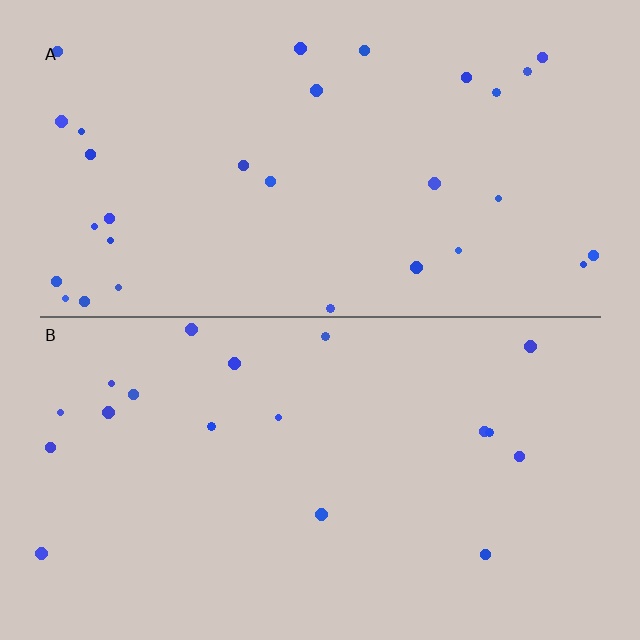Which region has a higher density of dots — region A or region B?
A (the top).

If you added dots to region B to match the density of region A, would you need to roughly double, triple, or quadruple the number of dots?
Approximately double.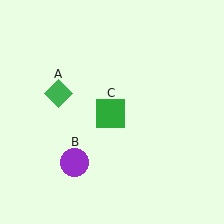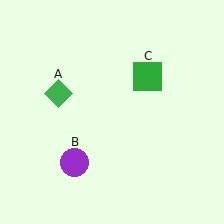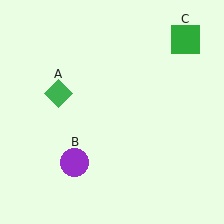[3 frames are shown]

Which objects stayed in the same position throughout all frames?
Green diamond (object A) and purple circle (object B) remained stationary.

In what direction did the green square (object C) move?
The green square (object C) moved up and to the right.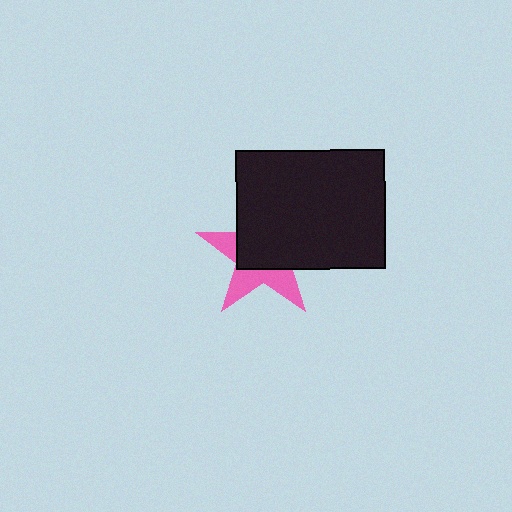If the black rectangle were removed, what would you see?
You would see the complete pink star.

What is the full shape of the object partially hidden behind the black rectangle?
The partially hidden object is a pink star.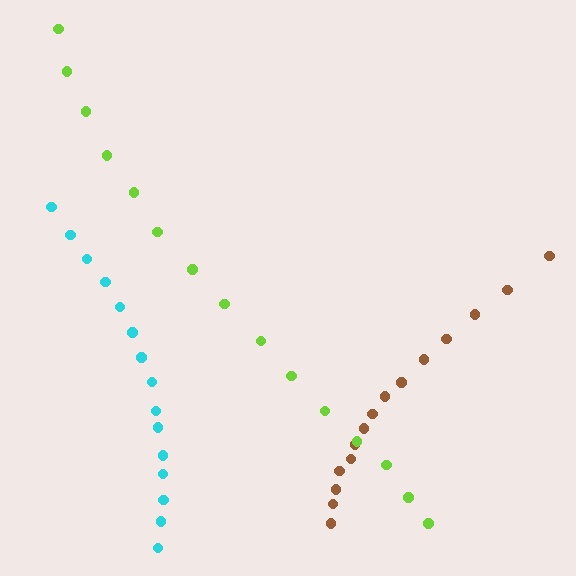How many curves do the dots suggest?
There are 3 distinct paths.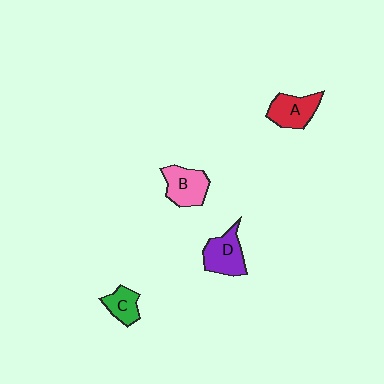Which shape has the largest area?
Shape D (purple).